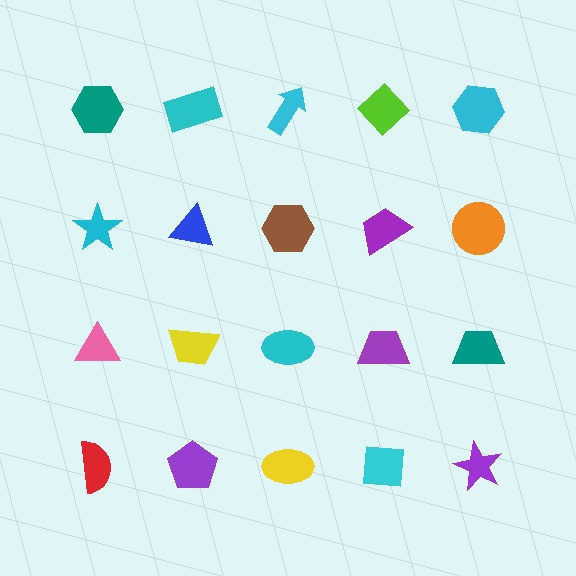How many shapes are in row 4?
5 shapes.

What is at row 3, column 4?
A purple trapezoid.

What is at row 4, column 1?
A red semicircle.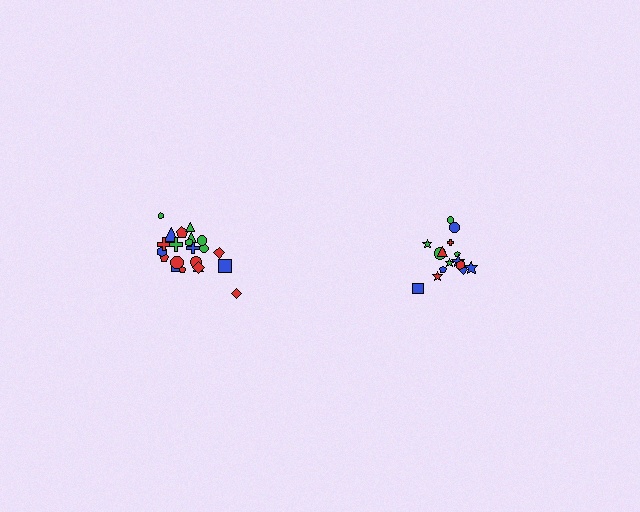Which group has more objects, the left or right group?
The left group.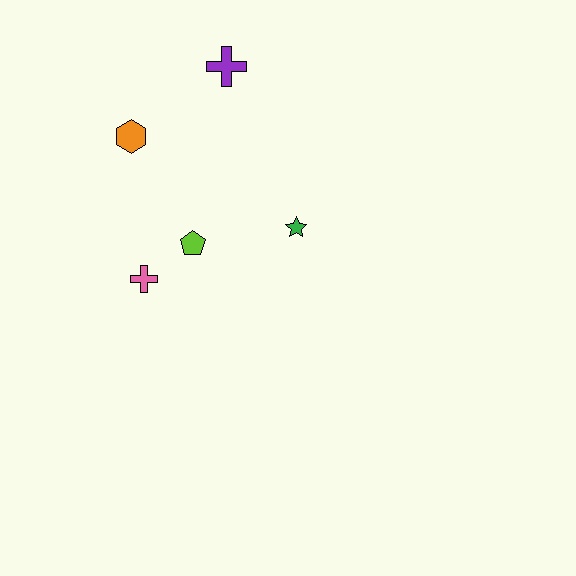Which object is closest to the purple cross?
The orange hexagon is closest to the purple cross.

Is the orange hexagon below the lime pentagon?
No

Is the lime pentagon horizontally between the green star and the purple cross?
No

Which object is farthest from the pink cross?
The purple cross is farthest from the pink cross.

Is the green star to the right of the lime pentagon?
Yes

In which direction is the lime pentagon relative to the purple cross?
The lime pentagon is below the purple cross.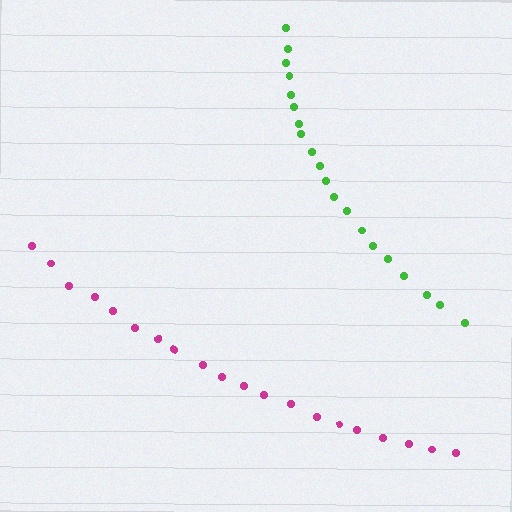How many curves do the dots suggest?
There are 2 distinct paths.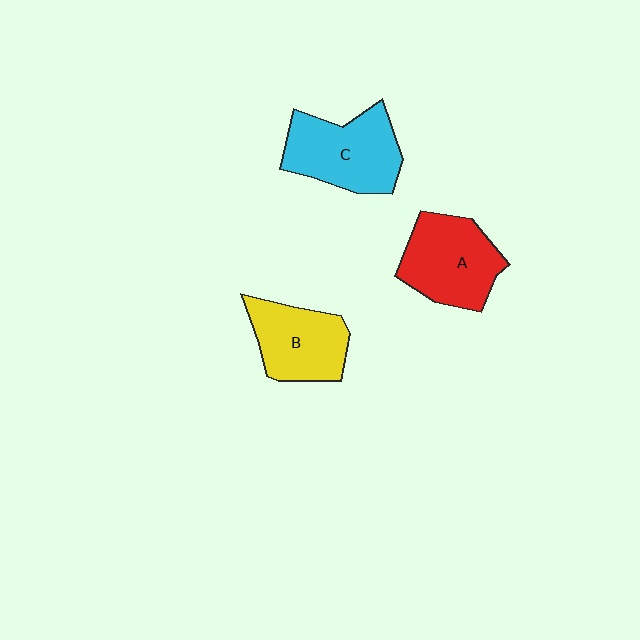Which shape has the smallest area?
Shape B (yellow).